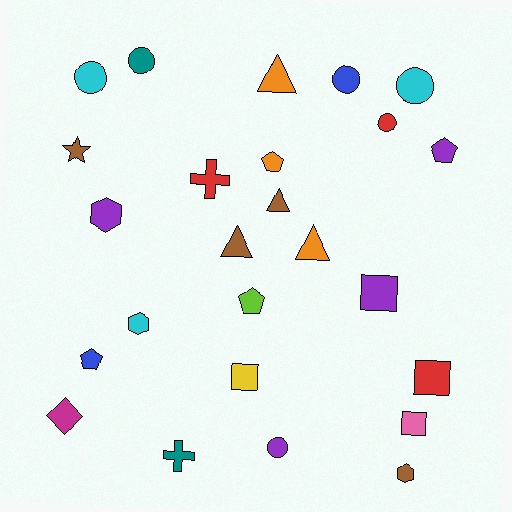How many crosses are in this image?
There are 2 crosses.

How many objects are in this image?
There are 25 objects.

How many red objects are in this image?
There are 3 red objects.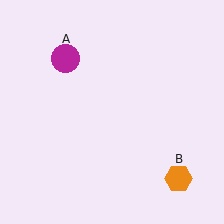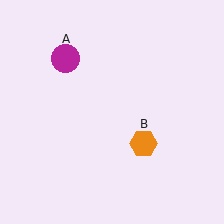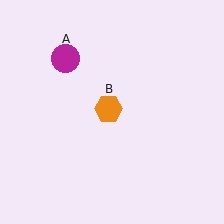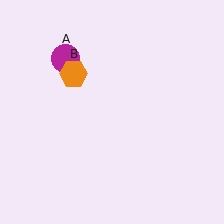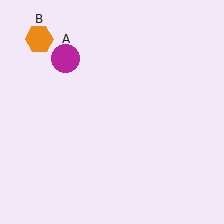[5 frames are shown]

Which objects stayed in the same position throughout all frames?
Magenta circle (object A) remained stationary.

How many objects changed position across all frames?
1 object changed position: orange hexagon (object B).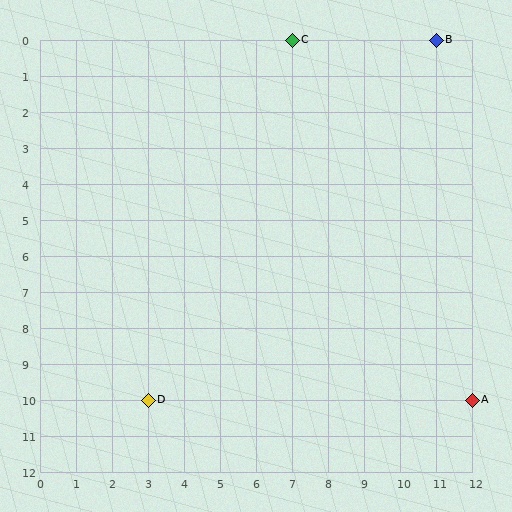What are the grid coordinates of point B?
Point B is at grid coordinates (11, 0).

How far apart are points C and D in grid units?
Points C and D are 4 columns and 10 rows apart (about 10.8 grid units diagonally).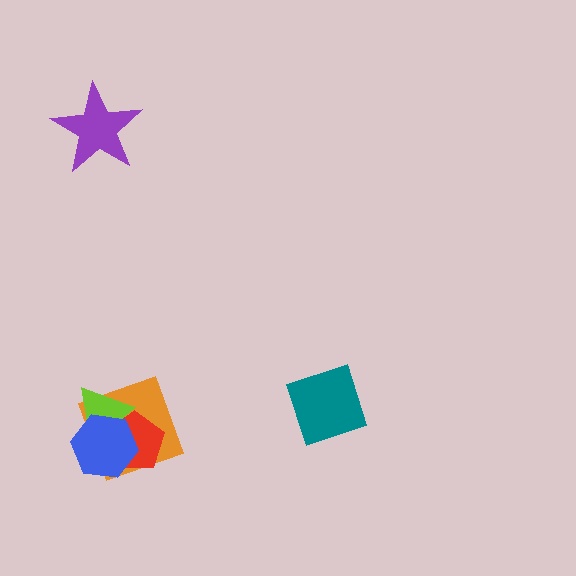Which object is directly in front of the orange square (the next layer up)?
The red pentagon is directly in front of the orange square.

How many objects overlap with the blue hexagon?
3 objects overlap with the blue hexagon.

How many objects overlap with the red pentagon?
3 objects overlap with the red pentagon.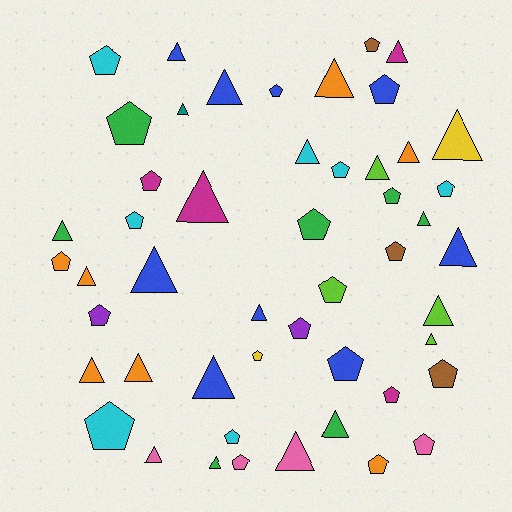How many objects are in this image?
There are 50 objects.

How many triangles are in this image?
There are 25 triangles.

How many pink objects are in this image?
There are 4 pink objects.